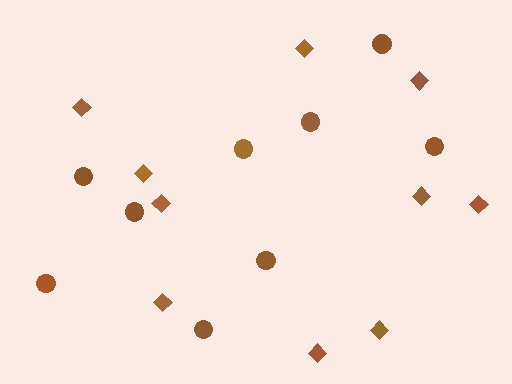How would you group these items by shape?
There are 2 groups: one group of diamonds (10) and one group of circles (9).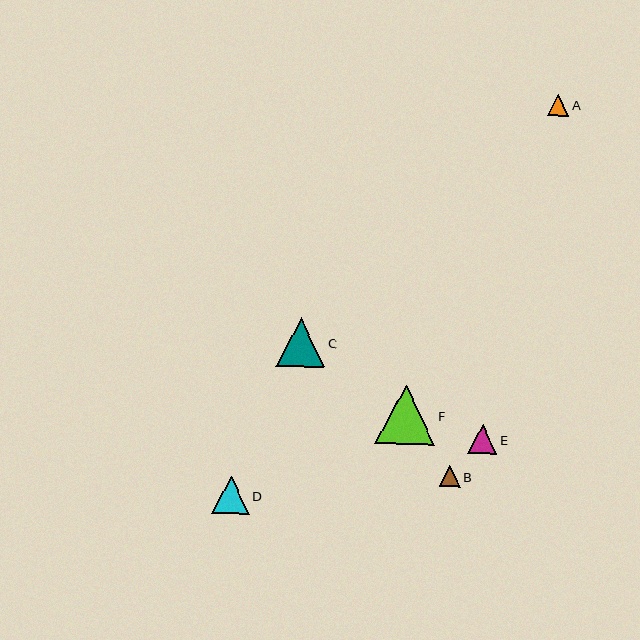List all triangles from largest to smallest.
From largest to smallest: F, C, D, E, A, B.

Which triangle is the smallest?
Triangle B is the smallest with a size of approximately 21 pixels.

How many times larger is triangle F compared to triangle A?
Triangle F is approximately 2.7 times the size of triangle A.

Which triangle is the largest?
Triangle F is the largest with a size of approximately 60 pixels.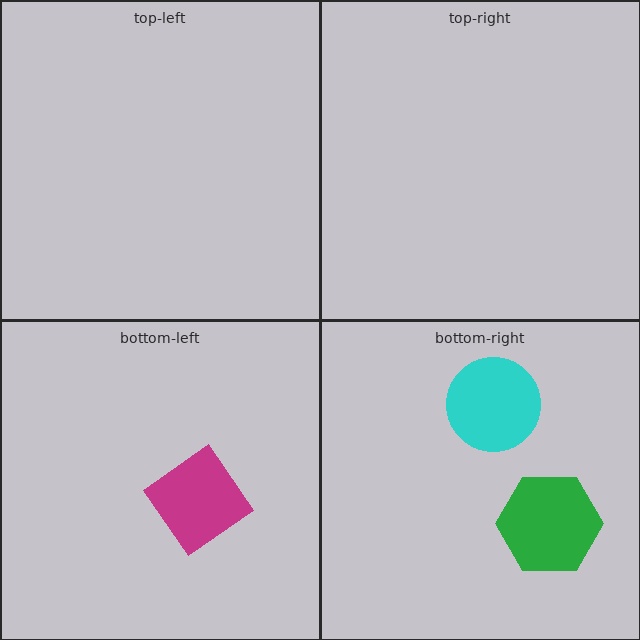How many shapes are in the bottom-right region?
2.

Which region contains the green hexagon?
The bottom-right region.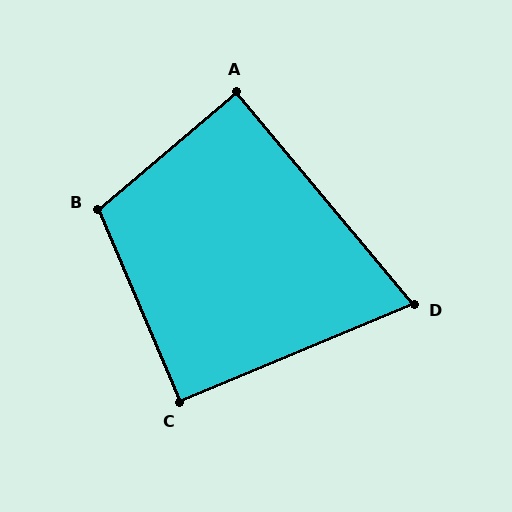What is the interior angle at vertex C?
Approximately 90 degrees (approximately right).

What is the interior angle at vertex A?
Approximately 90 degrees (approximately right).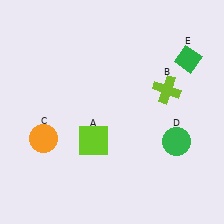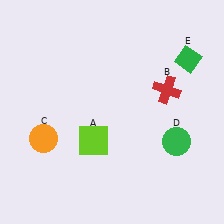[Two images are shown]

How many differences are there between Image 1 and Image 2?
There is 1 difference between the two images.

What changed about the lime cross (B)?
In Image 1, B is lime. In Image 2, it changed to red.